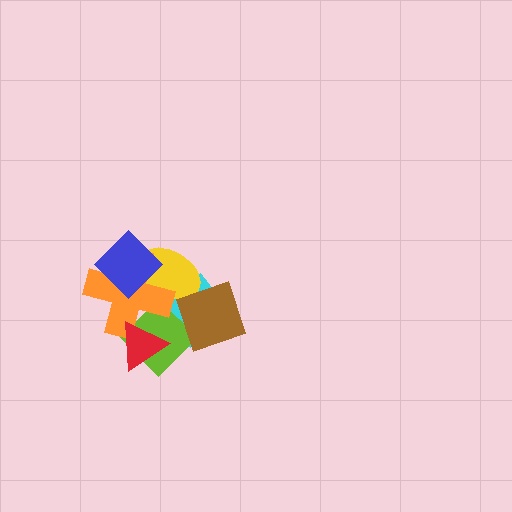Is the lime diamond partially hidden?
Yes, it is partially covered by another shape.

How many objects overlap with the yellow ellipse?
4 objects overlap with the yellow ellipse.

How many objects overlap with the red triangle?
3 objects overlap with the red triangle.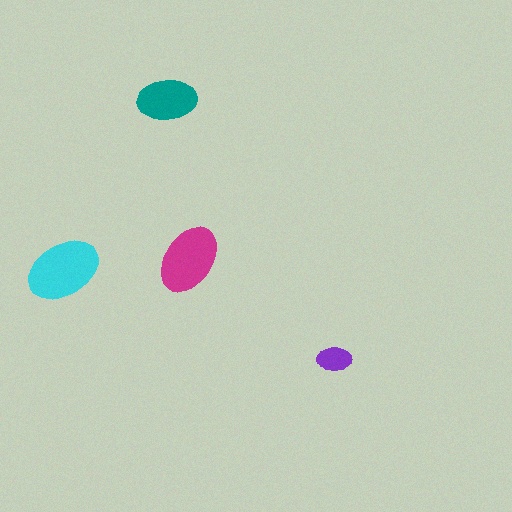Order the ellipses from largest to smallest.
the cyan one, the magenta one, the teal one, the purple one.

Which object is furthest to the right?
The purple ellipse is rightmost.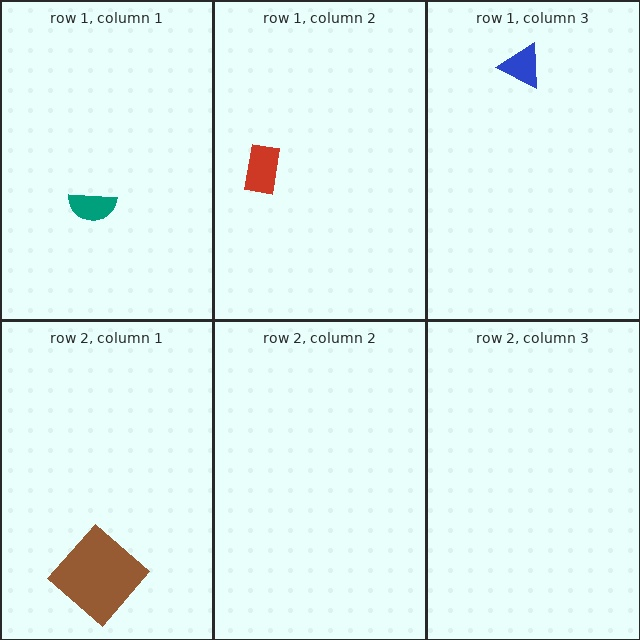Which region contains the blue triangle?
The row 1, column 3 region.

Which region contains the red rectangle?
The row 1, column 2 region.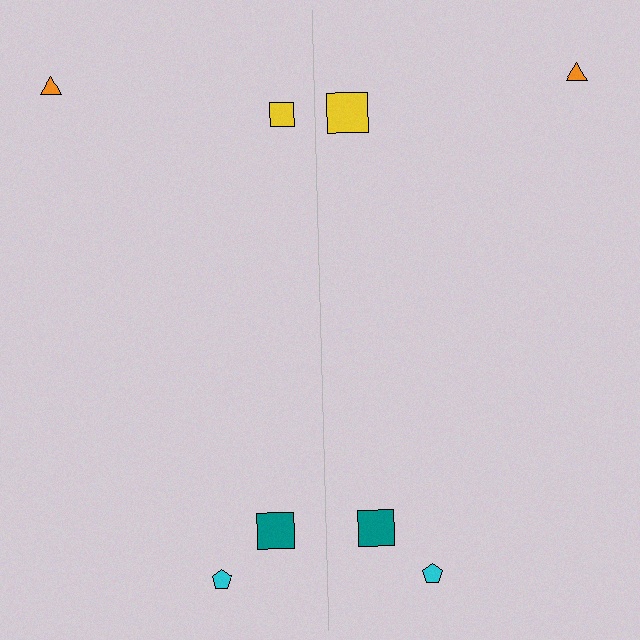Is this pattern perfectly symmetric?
No, the pattern is not perfectly symmetric. The yellow square on the right side has a different size than its mirror counterpart.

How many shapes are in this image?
There are 8 shapes in this image.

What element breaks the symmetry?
The yellow square on the right side has a different size than its mirror counterpart.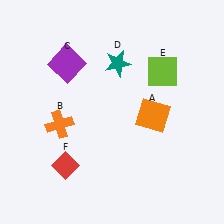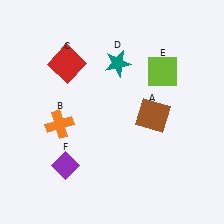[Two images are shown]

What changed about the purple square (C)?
In Image 1, C is purple. In Image 2, it changed to red.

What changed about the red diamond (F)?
In Image 1, F is red. In Image 2, it changed to purple.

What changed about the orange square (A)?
In Image 1, A is orange. In Image 2, it changed to brown.